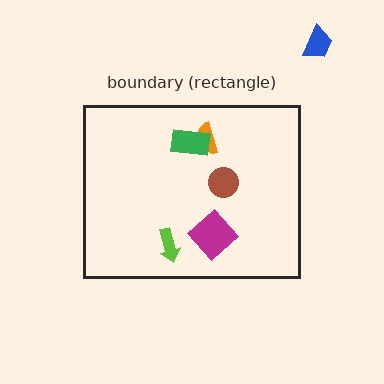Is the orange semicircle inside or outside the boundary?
Inside.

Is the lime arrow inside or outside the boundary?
Inside.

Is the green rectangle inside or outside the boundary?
Inside.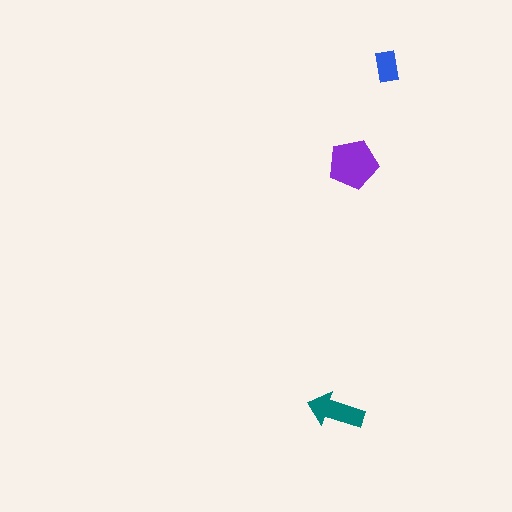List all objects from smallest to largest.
The blue rectangle, the teal arrow, the purple pentagon.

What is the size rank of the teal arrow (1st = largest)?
2nd.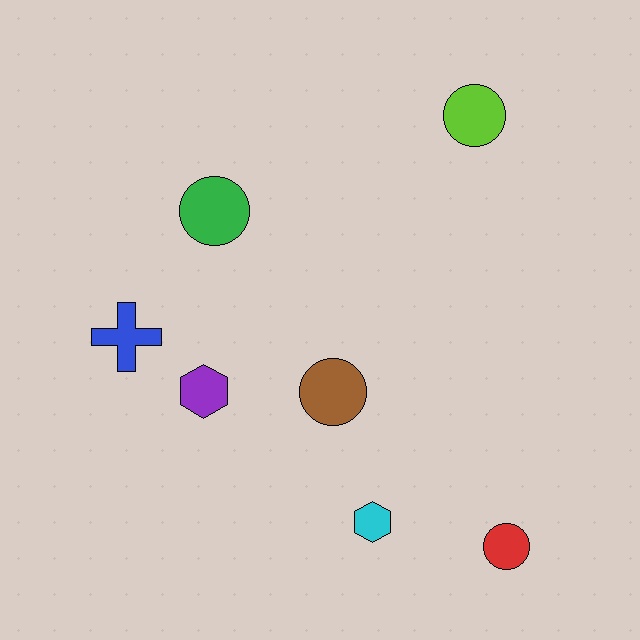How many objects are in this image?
There are 7 objects.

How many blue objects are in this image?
There is 1 blue object.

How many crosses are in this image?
There is 1 cross.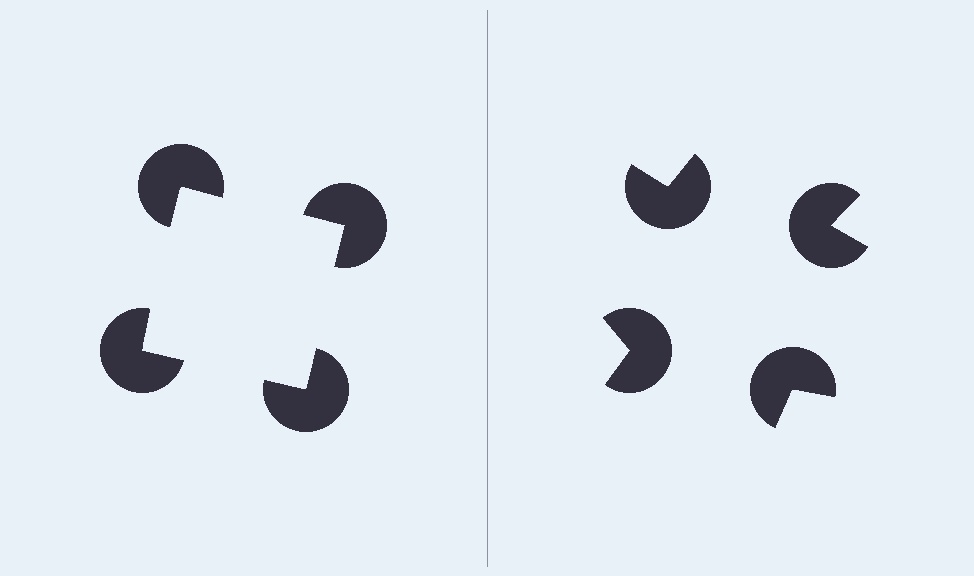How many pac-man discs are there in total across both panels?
8 — 4 on each side.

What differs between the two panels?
The pac-man discs are positioned identically on both sides; only the wedge orientations differ. On the left they align to a square; on the right they are misaligned.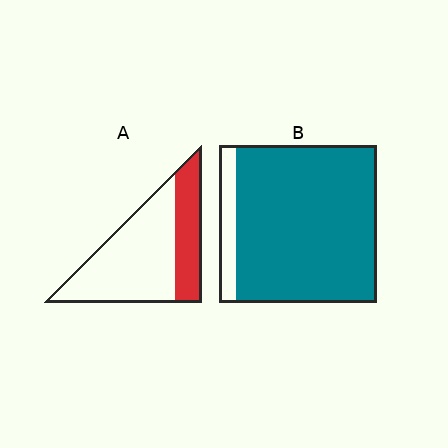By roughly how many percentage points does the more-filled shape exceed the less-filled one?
By roughly 60 percentage points (B over A).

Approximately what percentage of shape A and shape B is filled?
A is approximately 30% and B is approximately 90%.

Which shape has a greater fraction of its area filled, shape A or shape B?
Shape B.